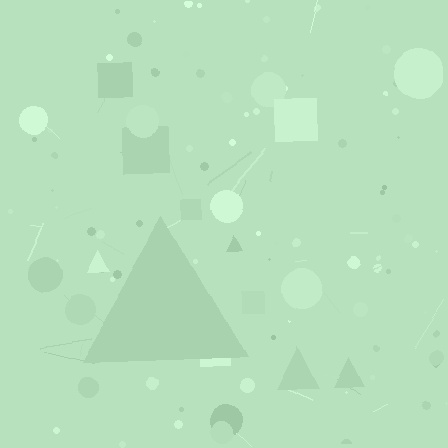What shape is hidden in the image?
A triangle is hidden in the image.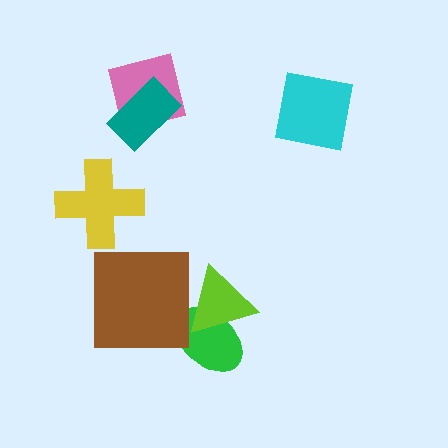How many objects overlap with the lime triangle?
2 objects overlap with the lime triangle.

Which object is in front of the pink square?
The teal rectangle is in front of the pink square.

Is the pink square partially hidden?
Yes, it is partially covered by another shape.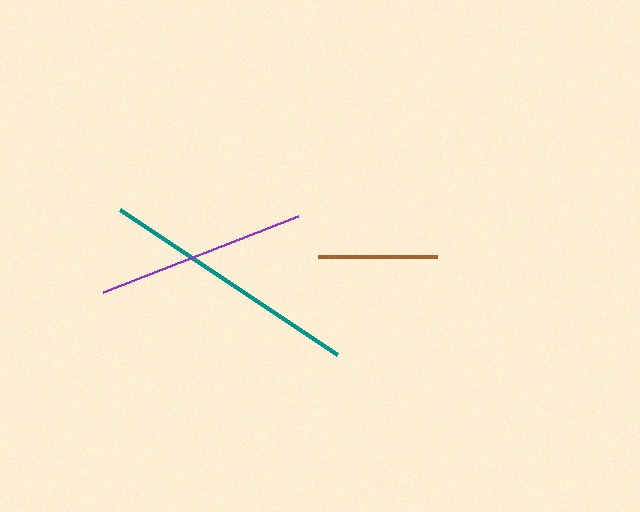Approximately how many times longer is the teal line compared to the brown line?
The teal line is approximately 2.2 times the length of the brown line.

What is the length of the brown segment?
The brown segment is approximately 119 pixels long.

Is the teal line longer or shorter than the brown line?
The teal line is longer than the brown line.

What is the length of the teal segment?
The teal segment is approximately 261 pixels long.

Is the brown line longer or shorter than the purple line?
The purple line is longer than the brown line.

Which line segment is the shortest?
The brown line is the shortest at approximately 119 pixels.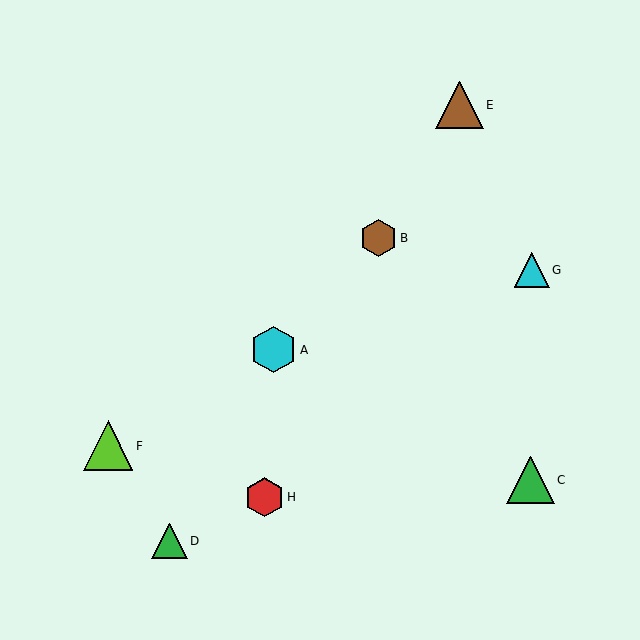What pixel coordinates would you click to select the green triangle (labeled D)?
Click at (170, 541) to select the green triangle D.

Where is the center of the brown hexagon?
The center of the brown hexagon is at (378, 238).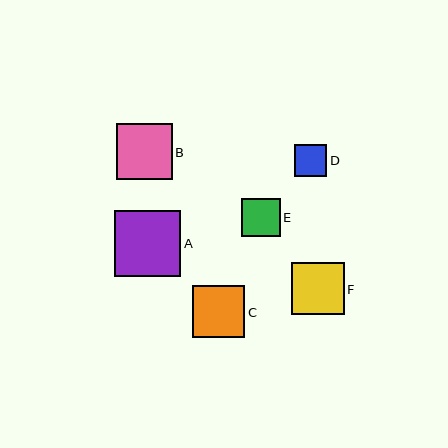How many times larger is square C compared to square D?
Square C is approximately 1.6 times the size of square D.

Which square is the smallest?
Square D is the smallest with a size of approximately 32 pixels.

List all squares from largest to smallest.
From largest to smallest: A, B, F, C, E, D.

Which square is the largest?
Square A is the largest with a size of approximately 66 pixels.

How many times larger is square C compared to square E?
Square C is approximately 1.3 times the size of square E.